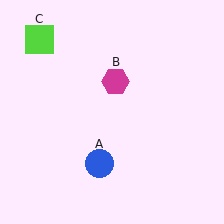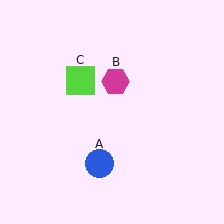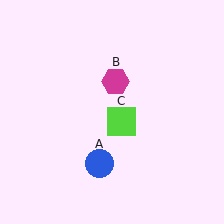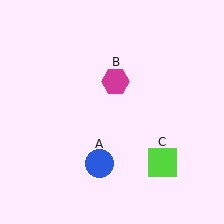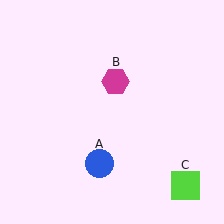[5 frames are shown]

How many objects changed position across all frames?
1 object changed position: lime square (object C).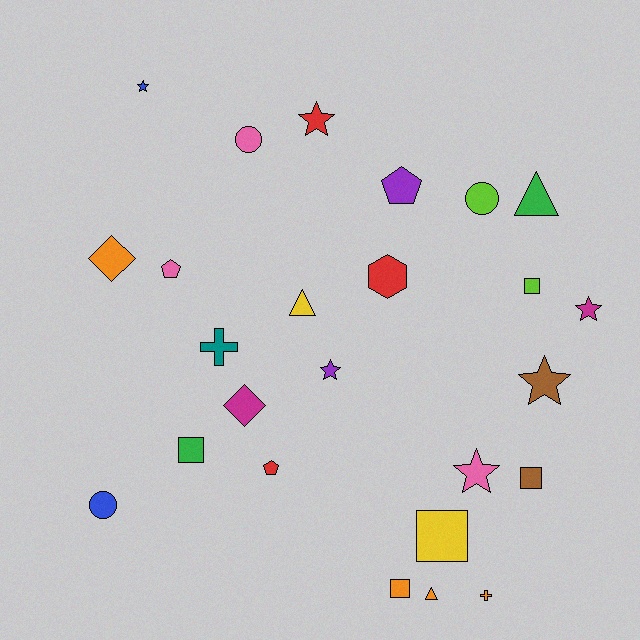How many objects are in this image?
There are 25 objects.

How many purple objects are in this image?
There are 2 purple objects.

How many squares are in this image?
There are 5 squares.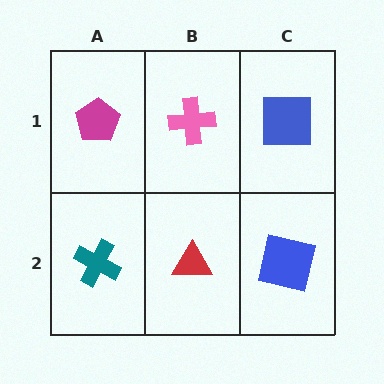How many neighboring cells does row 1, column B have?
3.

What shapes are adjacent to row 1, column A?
A teal cross (row 2, column A), a pink cross (row 1, column B).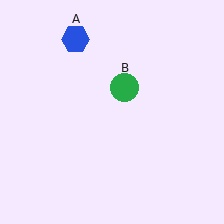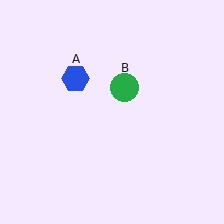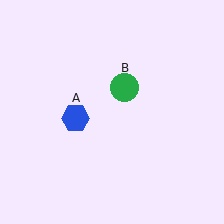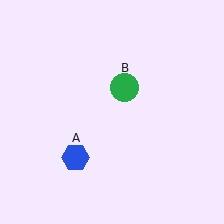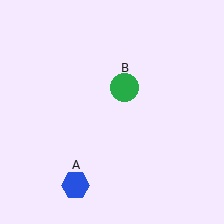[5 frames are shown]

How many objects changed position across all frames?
1 object changed position: blue hexagon (object A).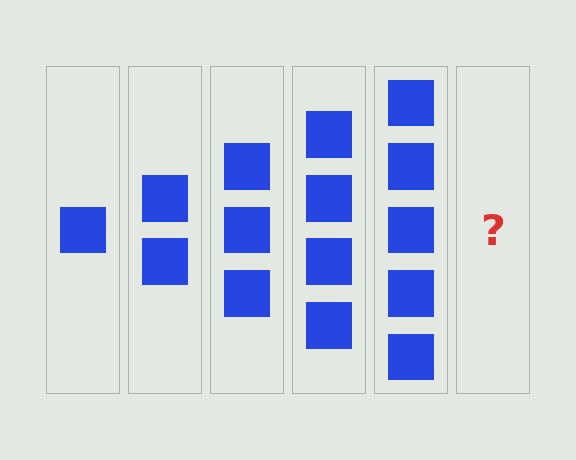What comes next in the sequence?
The next element should be 6 squares.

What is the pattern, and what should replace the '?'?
The pattern is that each step adds one more square. The '?' should be 6 squares.